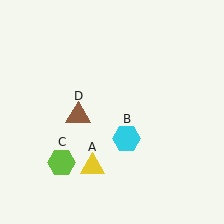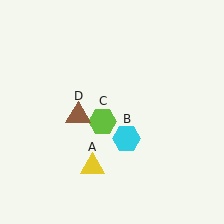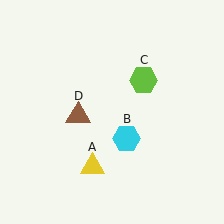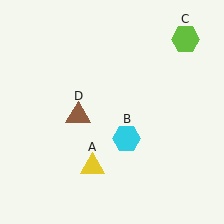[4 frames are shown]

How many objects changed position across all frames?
1 object changed position: lime hexagon (object C).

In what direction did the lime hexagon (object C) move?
The lime hexagon (object C) moved up and to the right.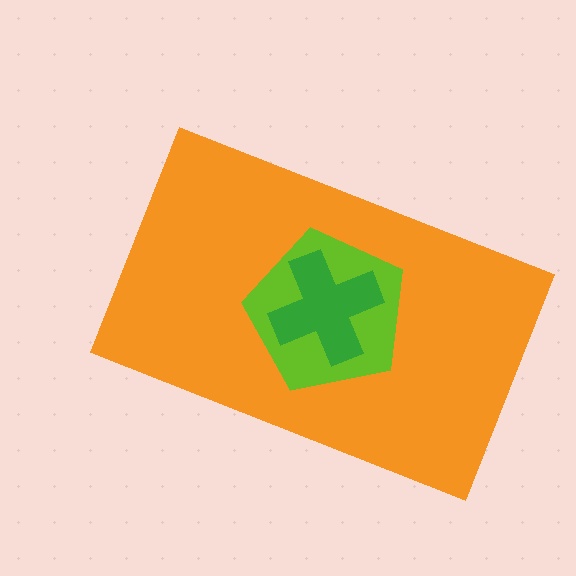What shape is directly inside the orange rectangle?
The lime pentagon.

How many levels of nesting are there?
3.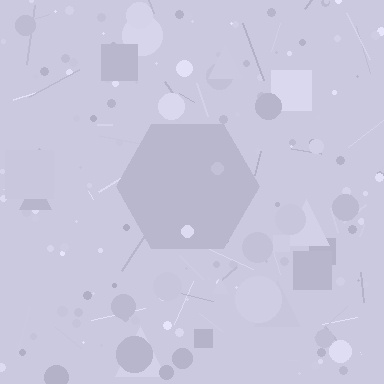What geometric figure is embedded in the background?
A hexagon is embedded in the background.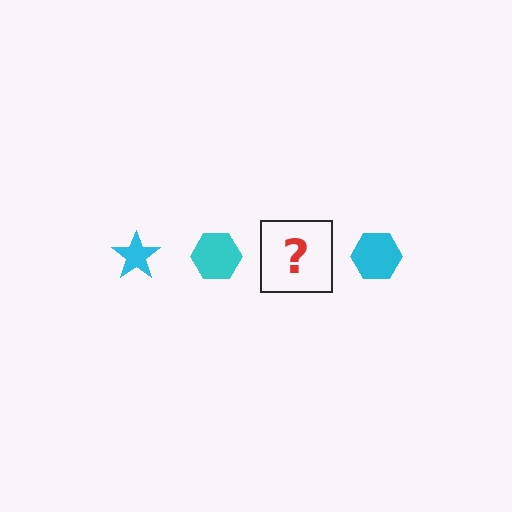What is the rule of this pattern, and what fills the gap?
The rule is that the pattern cycles through star, hexagon shapes in cyan. The gap should be filled with a cyan star.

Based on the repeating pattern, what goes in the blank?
The blank should be a cyan star.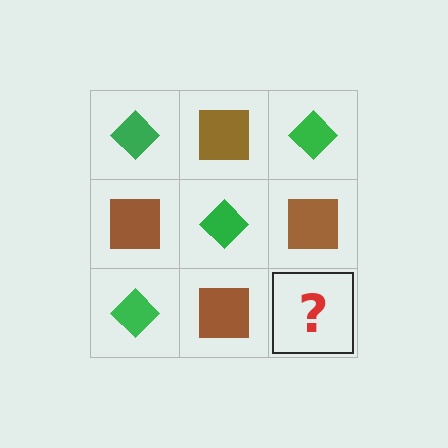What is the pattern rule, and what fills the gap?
The rule is that it alternates green diamond and brown square in a checkerboard pattern. The gap should be filled with a green diamond.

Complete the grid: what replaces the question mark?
The question mark should be replaced with a green diamond.